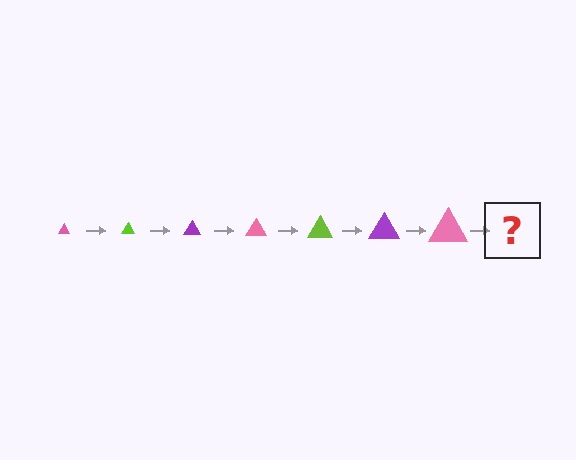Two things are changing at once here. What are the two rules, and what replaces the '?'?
The two rules are that the triangle grows larger each step and the color cycles through pink, lime, and purple. The '?' should be a lime triangle, larger than the previous one.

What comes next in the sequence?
The next element should be a lime triangle, larger than the previous one.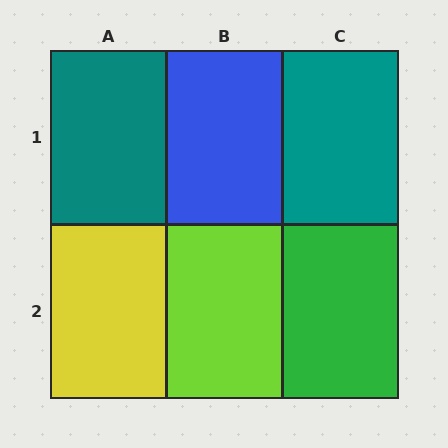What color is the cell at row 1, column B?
Blue.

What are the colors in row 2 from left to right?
Yellow, lime, green.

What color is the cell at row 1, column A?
Teal.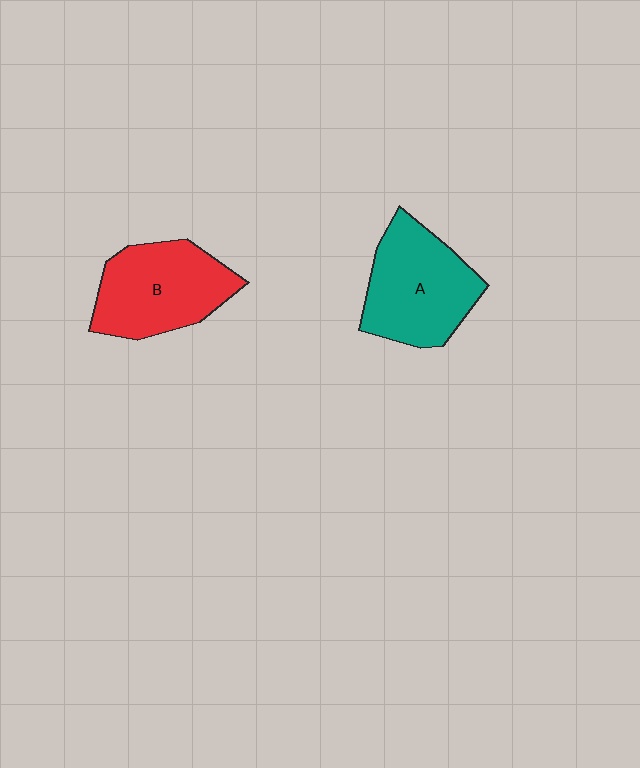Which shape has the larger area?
Shape A (teal).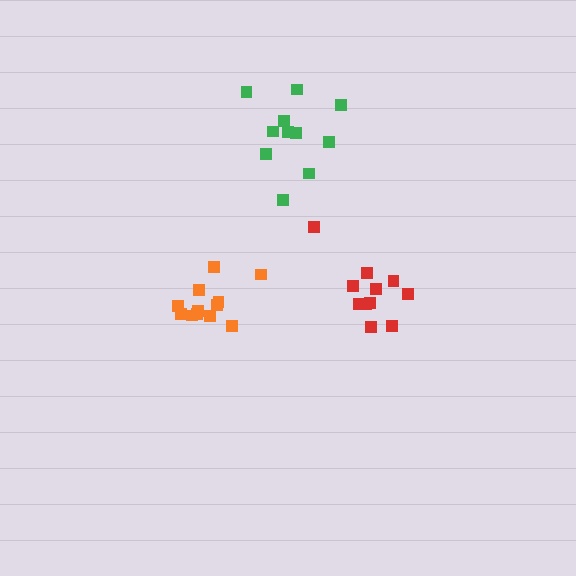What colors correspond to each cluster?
The clusters are colored: orange, red, green.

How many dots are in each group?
Group 1: 12 dots, Group 2: 11 dots, Group 3: 11 dots (34 total).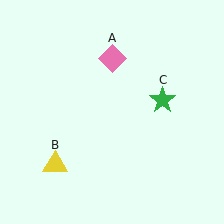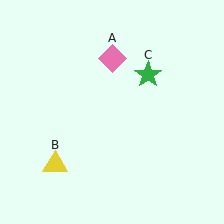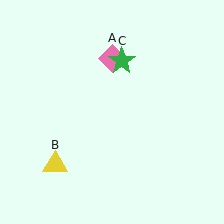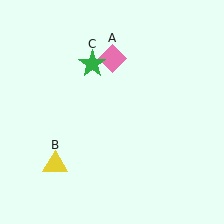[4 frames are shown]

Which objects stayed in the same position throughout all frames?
Pink diamond (object A) and yellow triangle (object B) remained stationary.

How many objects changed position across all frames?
1 object changed position: green star (object C).